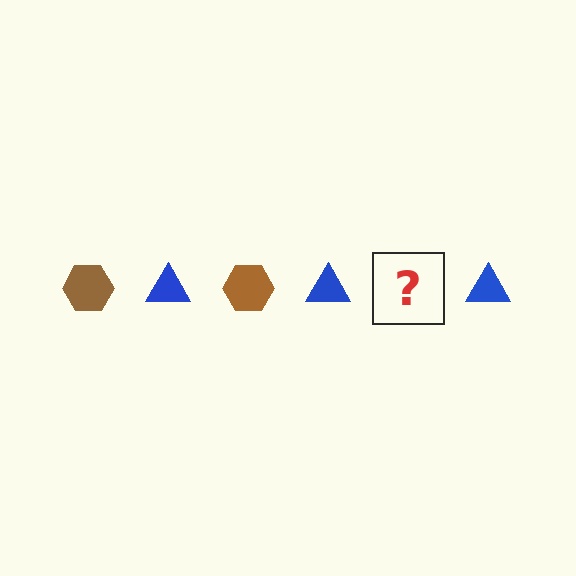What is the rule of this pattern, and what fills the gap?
The rule is that the pattern alternates between brown hexagon and blue triangle. The gap should be filled with a brown hexagon.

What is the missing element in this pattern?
The missing element is a brown hexagon.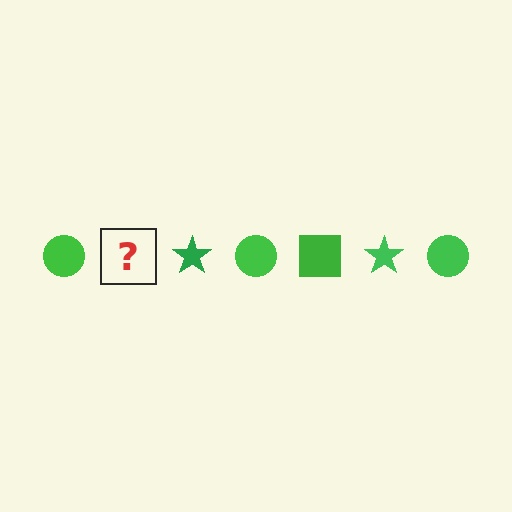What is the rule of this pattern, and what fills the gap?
The rule is that the pattern cycles through circle, square, star shapes in green. The gap should be filled with a green square.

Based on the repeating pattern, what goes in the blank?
The blank should be a green square.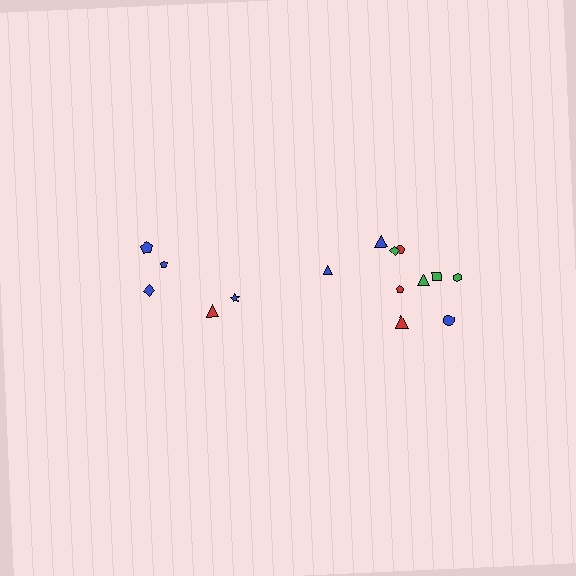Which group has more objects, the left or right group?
The right group.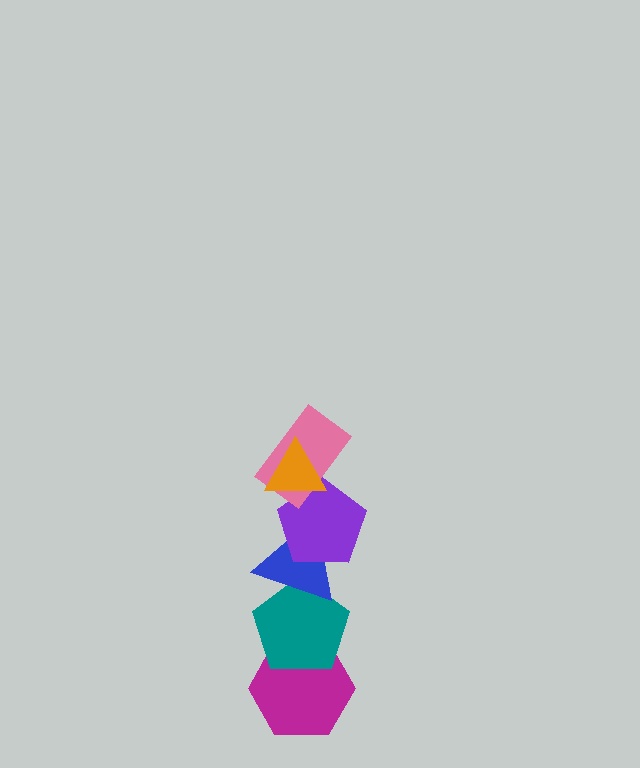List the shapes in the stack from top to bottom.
From top to bottom: the orange triangle, the pink rectangle, the purple pentagon, the blue triangle, the teal pentagon, the magenta hexagon.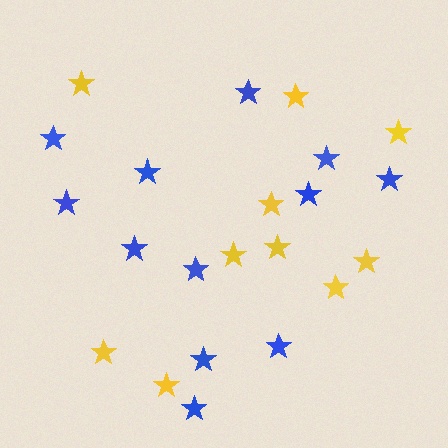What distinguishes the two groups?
There are 2 groups: one group of yellow stars (10) and one group of blue stars (12).